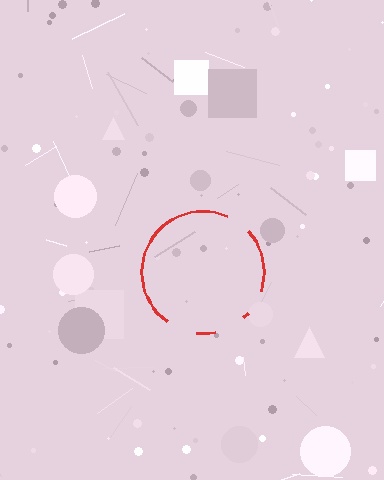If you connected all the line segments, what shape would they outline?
They would outline a circle.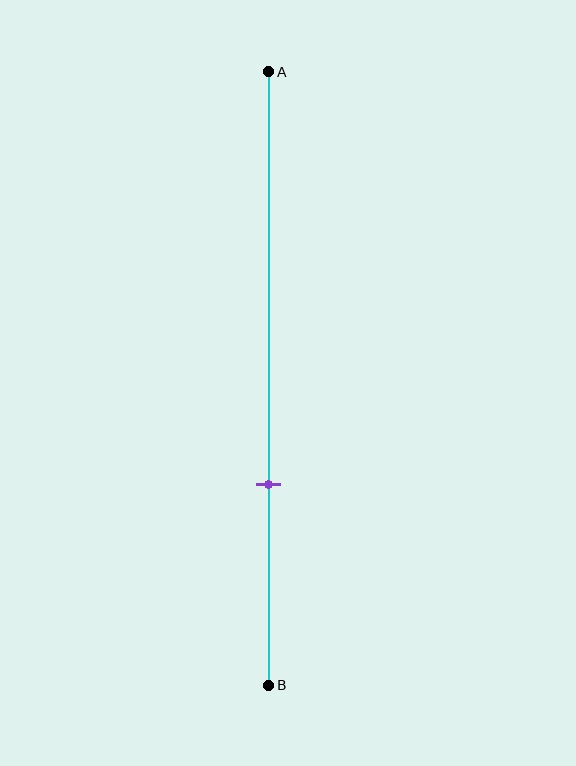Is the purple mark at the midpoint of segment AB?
No, the mark is at about 65% from A, not at the 50% midpoint.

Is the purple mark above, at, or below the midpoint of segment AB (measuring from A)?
The purple mark is below the midpoint of segment AB.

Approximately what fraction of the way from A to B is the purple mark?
The purple mark is approximately 65% of the way from A to B.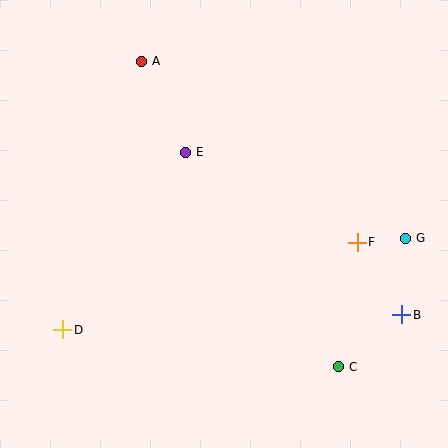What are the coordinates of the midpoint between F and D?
The midpoint between F and D is at (210, 286).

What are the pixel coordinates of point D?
Point D is at (63, 330).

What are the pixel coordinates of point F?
Point F is at (357, 242).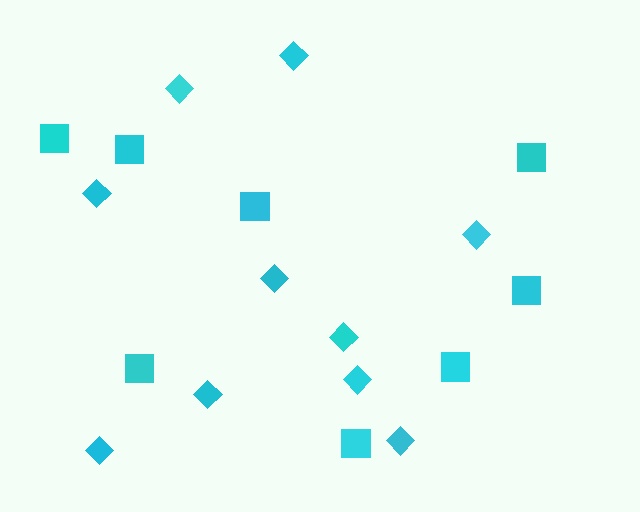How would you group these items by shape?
There are 2 groups: one group of squares (8) and one group of diamonds (10).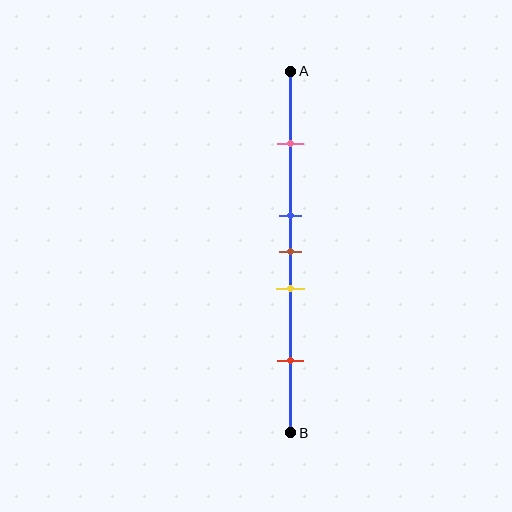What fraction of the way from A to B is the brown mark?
The brown mark is approximately 50% (0.5) of the way from A to B.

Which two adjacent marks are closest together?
The blue and brown marks are the closest adjacent pair.